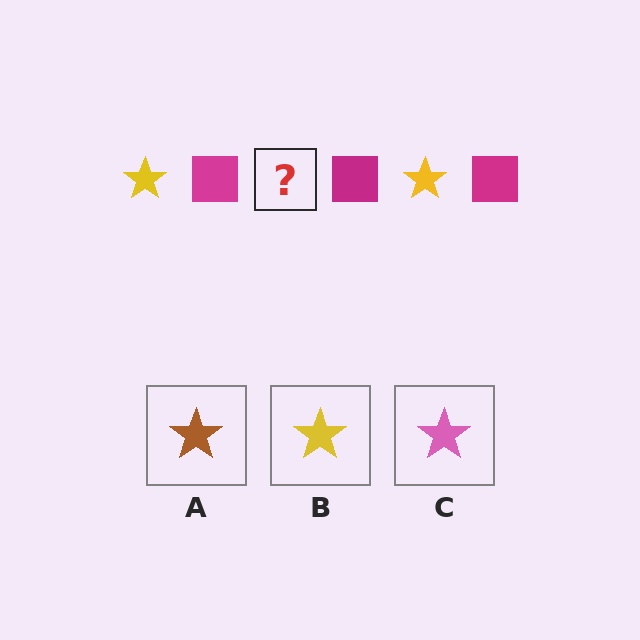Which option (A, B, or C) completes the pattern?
B.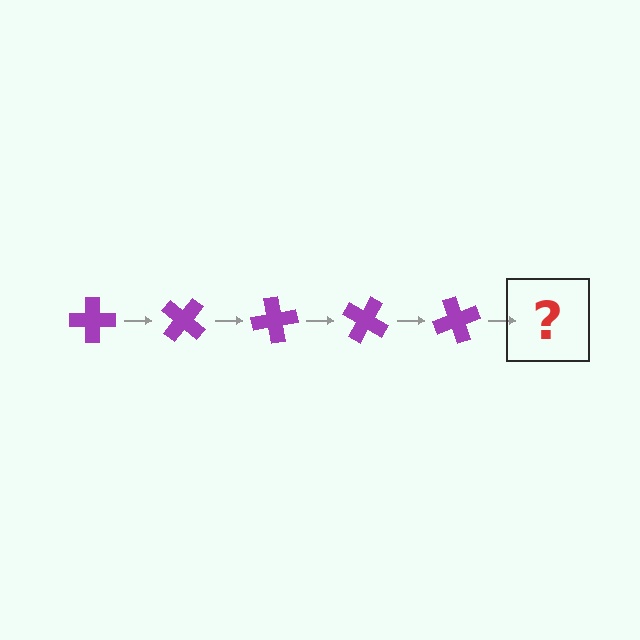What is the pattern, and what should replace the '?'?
The pattern is that the cross rotates 40 degrees each step. The '?' should be a purple cross rotated 200 degrees.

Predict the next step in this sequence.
The next step is a purple cross rotated 200 degrees.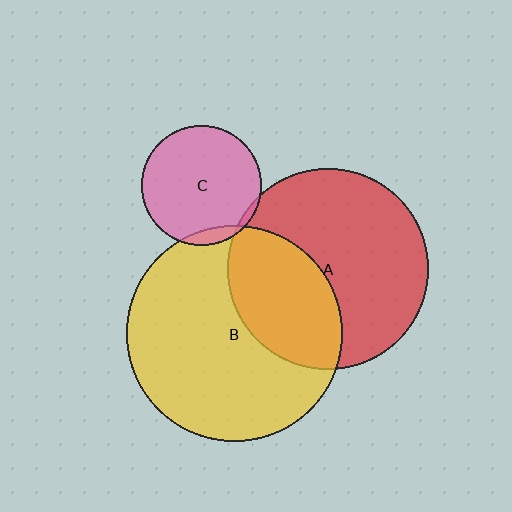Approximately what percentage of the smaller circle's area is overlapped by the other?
Approximately 5%.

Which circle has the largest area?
Circle B (yellow).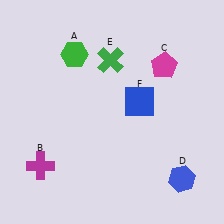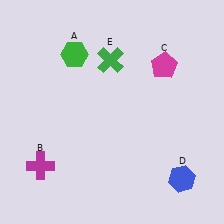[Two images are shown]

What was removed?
The blue square (F) was removed in Image 2.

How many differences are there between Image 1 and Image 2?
There is 1 difference between the two images.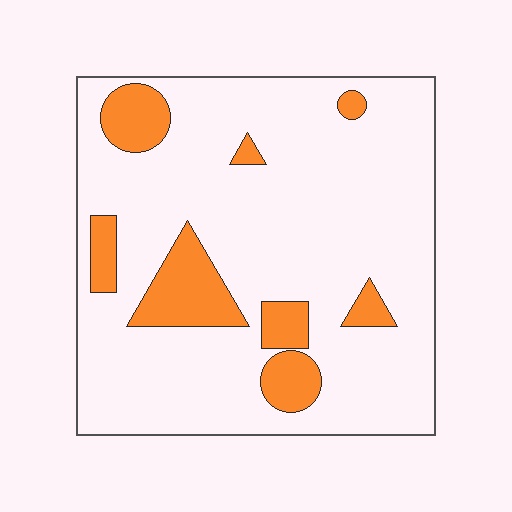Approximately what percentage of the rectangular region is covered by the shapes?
Approximately 15%.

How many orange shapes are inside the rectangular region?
8.